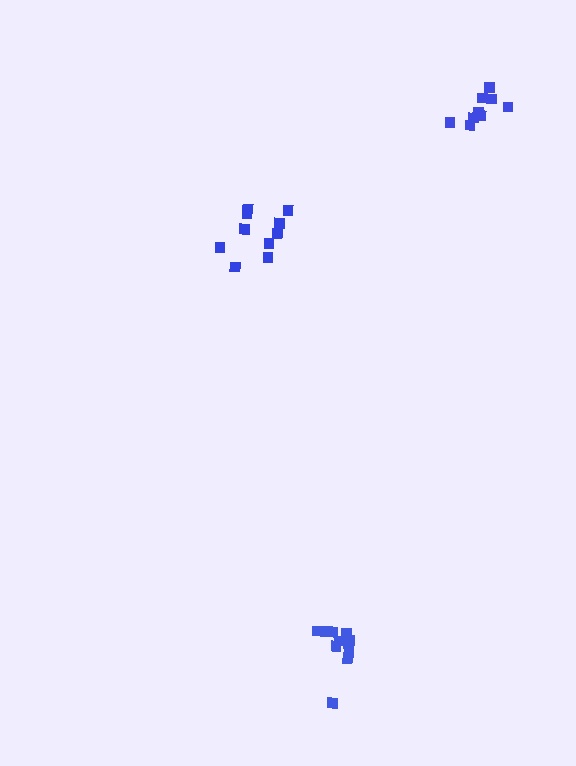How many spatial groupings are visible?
There are 3 spatial groupings.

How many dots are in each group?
Group 1: 12 dots, Group 2: 10 dots, Group 3: 10 dots (32 total).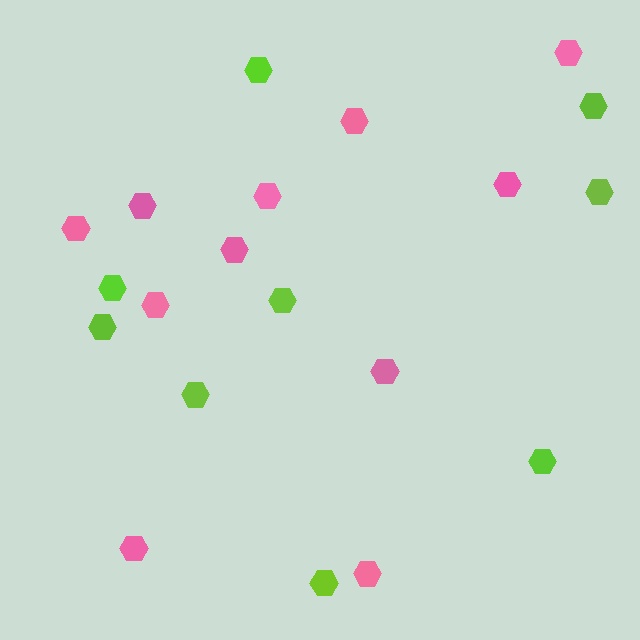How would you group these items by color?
There are 2 groups: one group of lime hexagons (9) and one group of pink hexagons (11).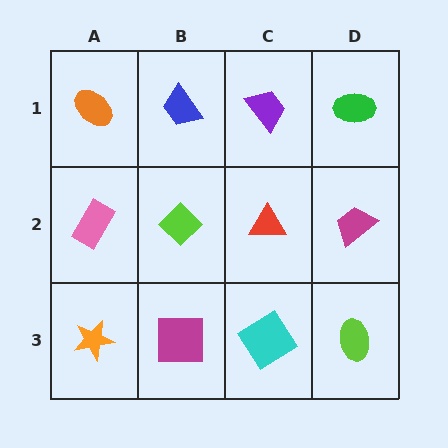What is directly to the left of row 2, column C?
A lime diamond.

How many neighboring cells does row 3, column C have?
3.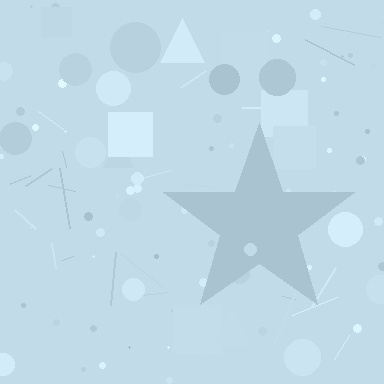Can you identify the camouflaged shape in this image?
The camouflaged shape is a star.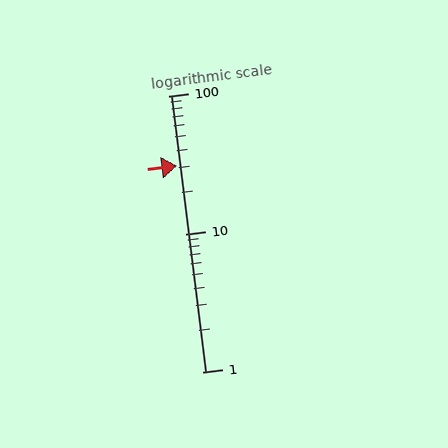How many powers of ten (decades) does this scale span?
The scale spans 2 decades, from 1 to 100.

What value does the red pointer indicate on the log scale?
The pointer indicates approximately 31.